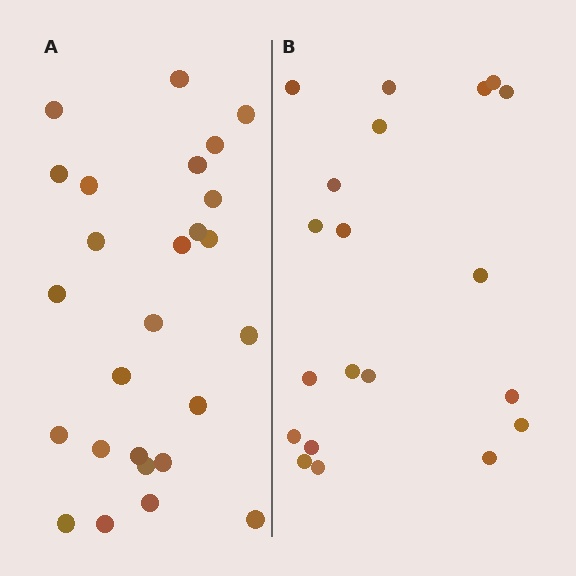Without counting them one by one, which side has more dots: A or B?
Region A (the left region) has more dots.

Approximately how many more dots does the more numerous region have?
Region A has about 6 more dots than region B.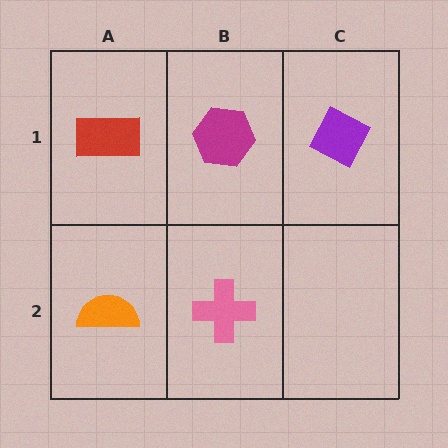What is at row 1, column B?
A magenta hexagon.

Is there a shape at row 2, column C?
No, that cell is empty.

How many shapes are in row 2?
2 shapes.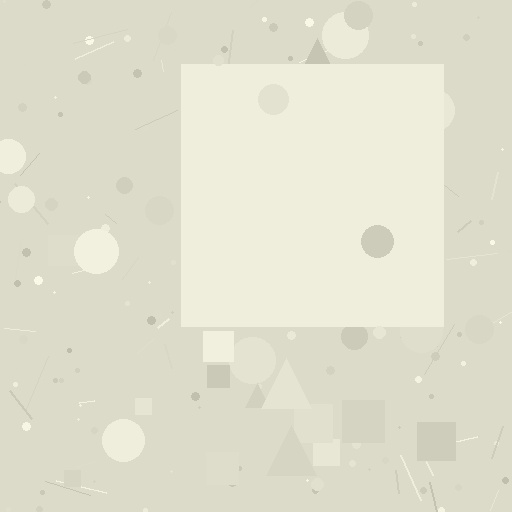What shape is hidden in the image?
A square is hidden in the image.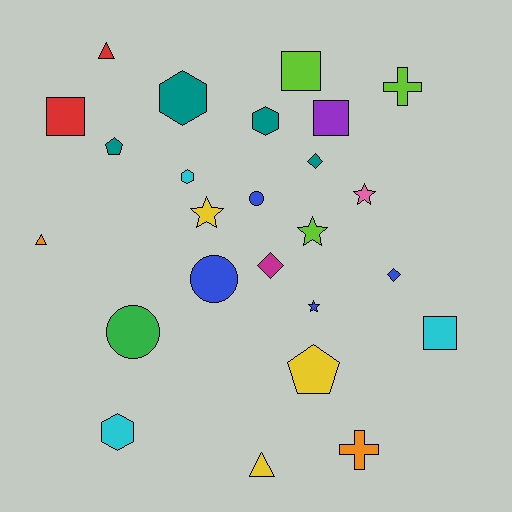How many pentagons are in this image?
There are 2 pentagons.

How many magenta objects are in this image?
There is 1 magenta object.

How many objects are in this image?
There are 25 objects.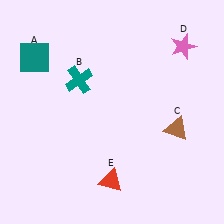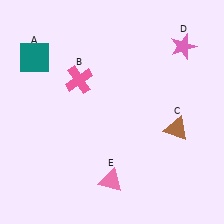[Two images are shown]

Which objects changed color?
B changed from teal to pink. E changed from red to pink.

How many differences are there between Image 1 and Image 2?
There are 2 differences between the two images.